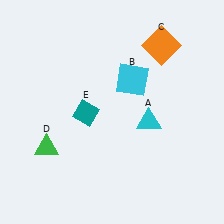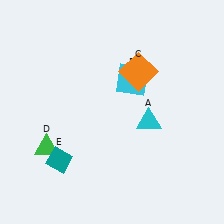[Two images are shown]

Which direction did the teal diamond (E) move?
The teal diamond (E) moved down.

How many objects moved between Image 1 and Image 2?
2 objects moved between the two images.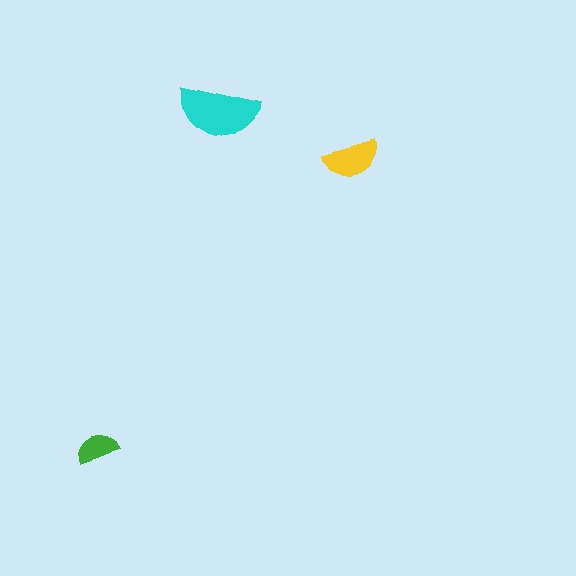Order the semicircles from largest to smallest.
the cyan one, the yellow one, the green one.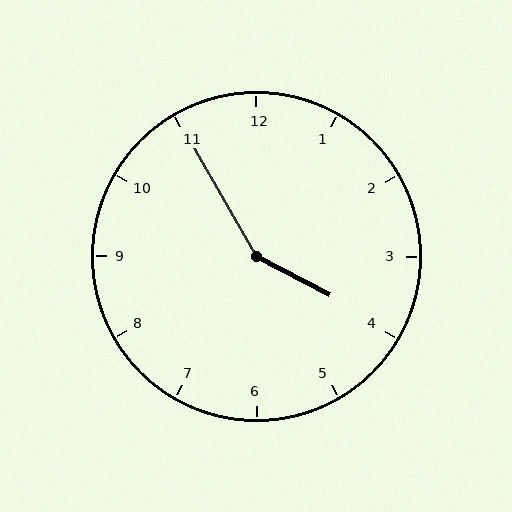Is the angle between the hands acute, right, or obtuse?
It is obtuse.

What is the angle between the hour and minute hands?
Approximately 148 degrees.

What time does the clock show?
3:55.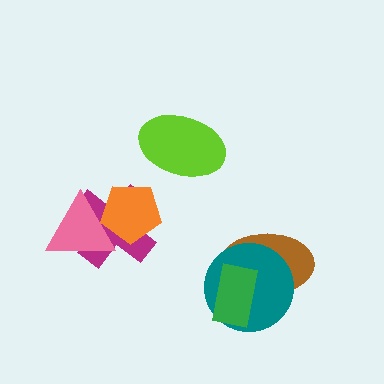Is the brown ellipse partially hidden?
Yes, it is partially covered by another shape.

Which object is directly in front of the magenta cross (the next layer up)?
The orange pentagon is directly in front of the magenta cross.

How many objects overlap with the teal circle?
2 objects overlap with the teal circle.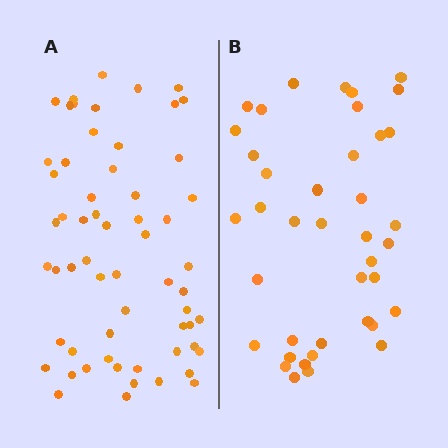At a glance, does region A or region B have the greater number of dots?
Region A (the left region) has more dots.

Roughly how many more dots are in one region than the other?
Region A has approximately 20 more dots than region B.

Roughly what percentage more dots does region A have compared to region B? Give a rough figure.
About 50% more.